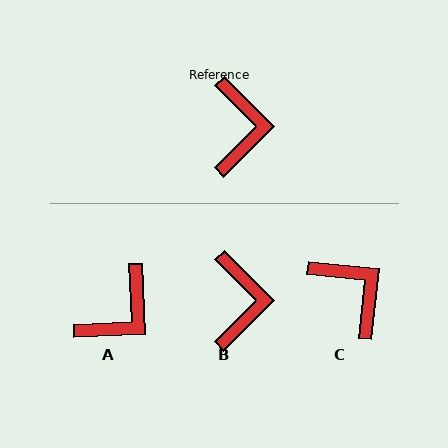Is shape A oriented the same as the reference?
No, it is off by about 42 degrees.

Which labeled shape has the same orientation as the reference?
B.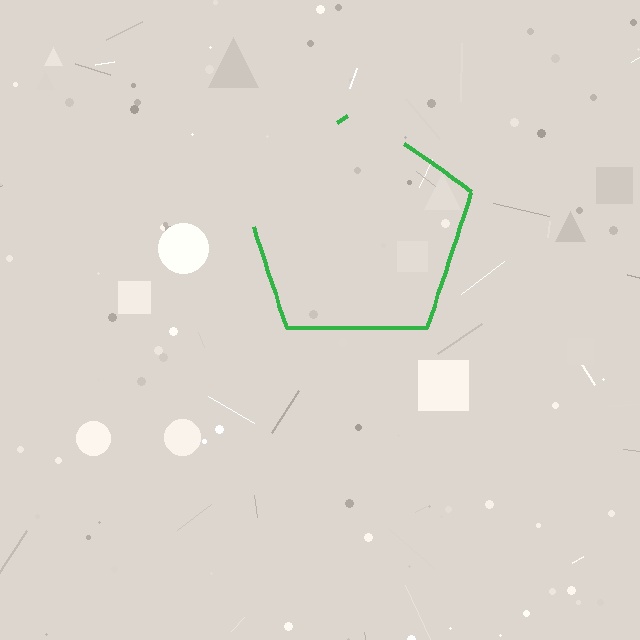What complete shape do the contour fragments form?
The contour fragments form a pentagon.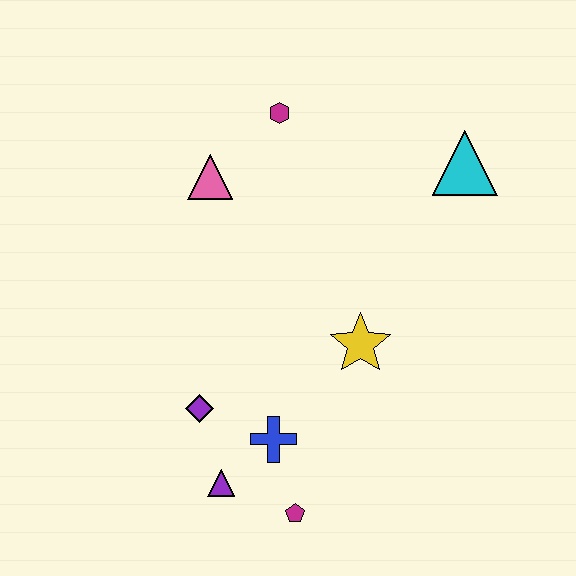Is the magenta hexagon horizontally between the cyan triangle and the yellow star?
No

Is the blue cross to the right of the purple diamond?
Yes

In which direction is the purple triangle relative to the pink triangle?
The purple triangle is below the pink triangle.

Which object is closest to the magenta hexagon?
The pink triangle is closest to the magenta hexagon.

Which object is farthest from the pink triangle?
The magenta pentagon is farthest from the pink triangle.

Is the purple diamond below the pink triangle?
Yes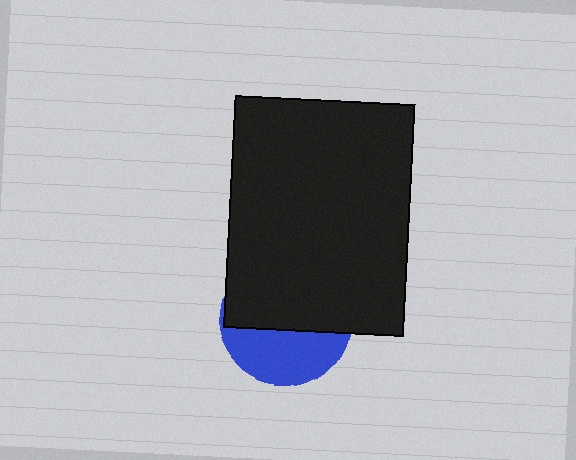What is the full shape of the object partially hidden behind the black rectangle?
The partially hidden object is a blue circle.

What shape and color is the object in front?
The object in front is a black rectangle.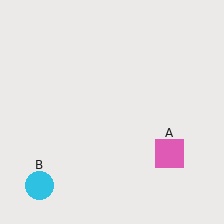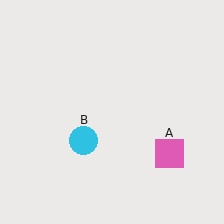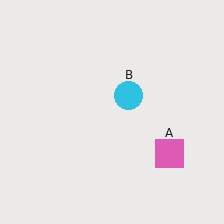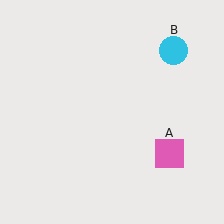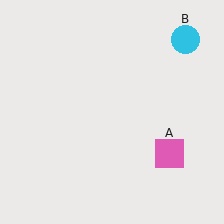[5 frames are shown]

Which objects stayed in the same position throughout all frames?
Pink square (object A) remained stationary.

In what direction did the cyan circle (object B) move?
The cyan circle (object B) moved up and to the right.